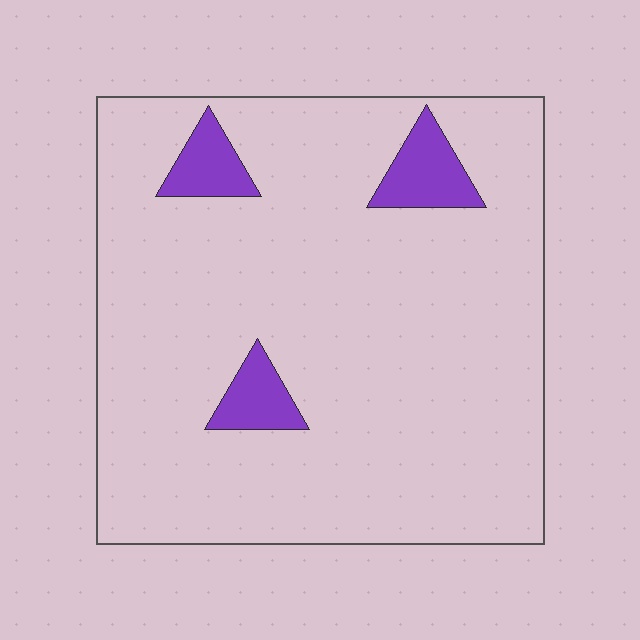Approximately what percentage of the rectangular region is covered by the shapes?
Approximately 10%.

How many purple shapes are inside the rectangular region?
3.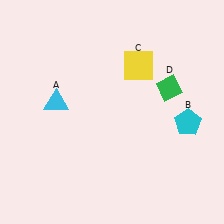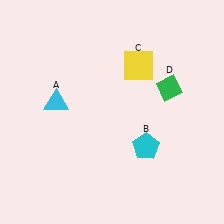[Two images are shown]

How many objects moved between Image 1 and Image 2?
1 object moved between the two images.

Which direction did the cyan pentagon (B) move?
The cyan pentagon (B) moved left.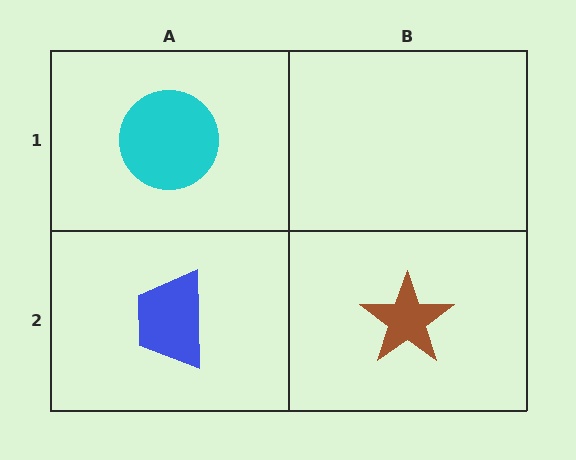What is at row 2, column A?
A blue trapezoid.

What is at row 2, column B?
A brown star.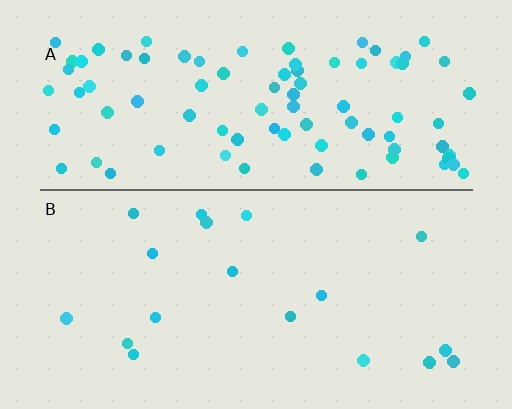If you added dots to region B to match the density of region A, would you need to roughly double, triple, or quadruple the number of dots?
Approximately quadruple.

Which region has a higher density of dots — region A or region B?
A (the top).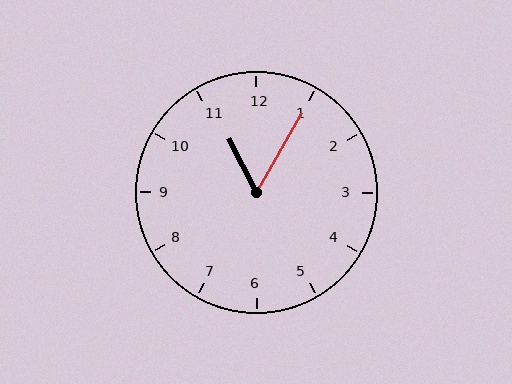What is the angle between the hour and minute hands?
Approximately 58 degrees.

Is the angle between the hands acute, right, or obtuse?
It is acute.